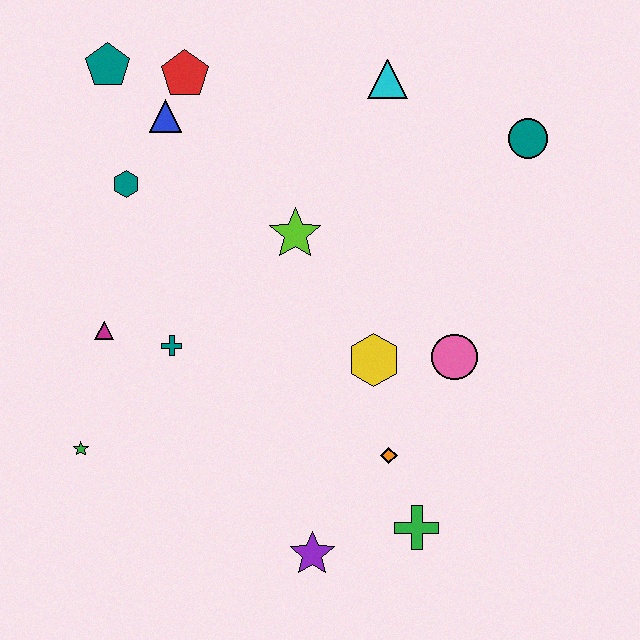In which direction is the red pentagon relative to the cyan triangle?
The red pentagon is to the left of the cyan triangle.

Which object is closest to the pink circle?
The yellow hexagon is closest to the pink circle.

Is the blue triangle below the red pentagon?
Yes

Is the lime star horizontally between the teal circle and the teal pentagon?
Yes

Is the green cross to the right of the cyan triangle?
Yes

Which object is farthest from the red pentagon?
The green cross is farthest from the red pentagon.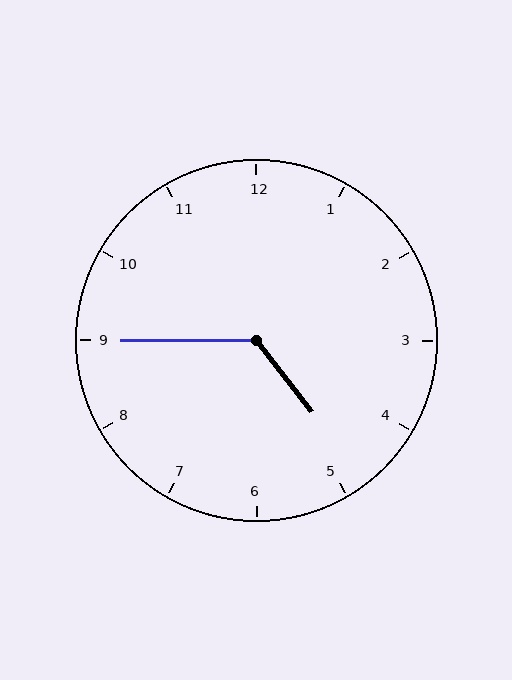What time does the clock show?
4:45.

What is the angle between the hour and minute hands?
Approximately 128 degrees.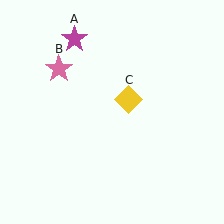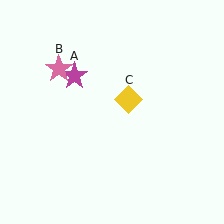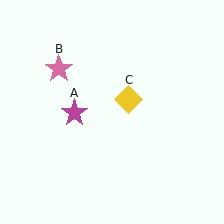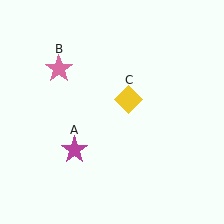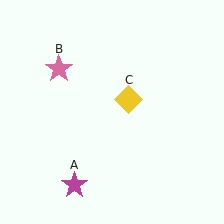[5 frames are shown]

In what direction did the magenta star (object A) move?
The magenta star (object A) moved down.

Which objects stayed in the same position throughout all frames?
Pink star (object B) and yellow diamond (object C) remained stationary.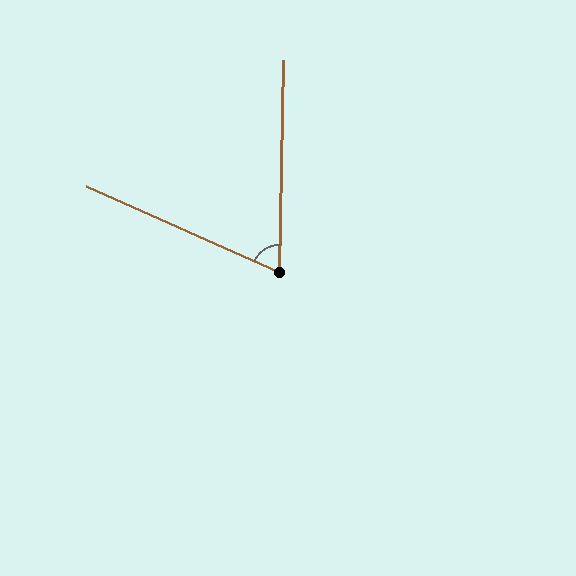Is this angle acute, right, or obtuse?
It is acute.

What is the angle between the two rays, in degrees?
Approximately 67 degrees.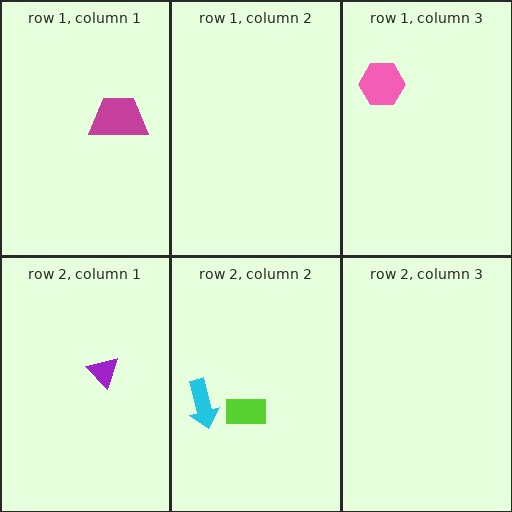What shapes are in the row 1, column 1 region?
The magenta trapezoid.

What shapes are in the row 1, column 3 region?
The pink hexagon.